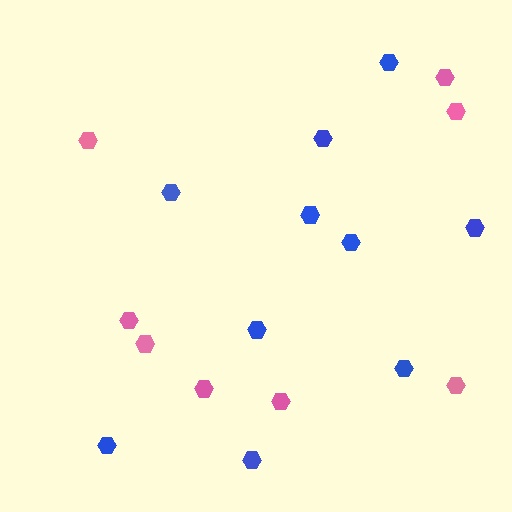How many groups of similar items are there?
There are 2 groups: one group of blue hexagons (10) and one group of pink hexagons (8).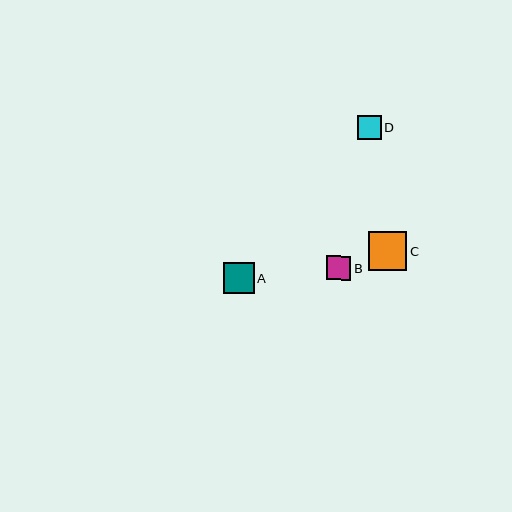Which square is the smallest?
Square D is the smallest with a size of approximately 24 pixels.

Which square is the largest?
Square C is the largest with a size of approximately 38 pixels.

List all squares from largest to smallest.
From largest to smallest: C, A, B, D.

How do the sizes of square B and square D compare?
Square B and square D are approximately the same size.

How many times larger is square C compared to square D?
Square C is approximately 1.6 times the size of square D.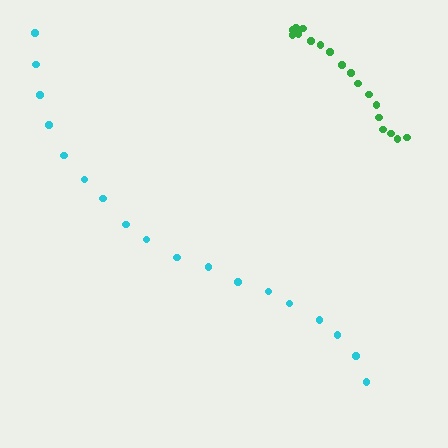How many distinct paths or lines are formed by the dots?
There are 2 distinct paths.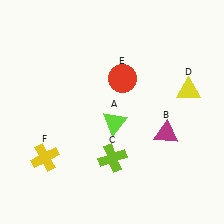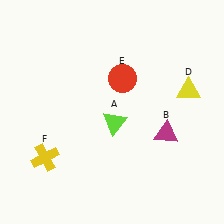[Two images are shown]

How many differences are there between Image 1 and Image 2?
There is 1 difference between the two images.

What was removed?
The lime cross (C) was removed in Image 2.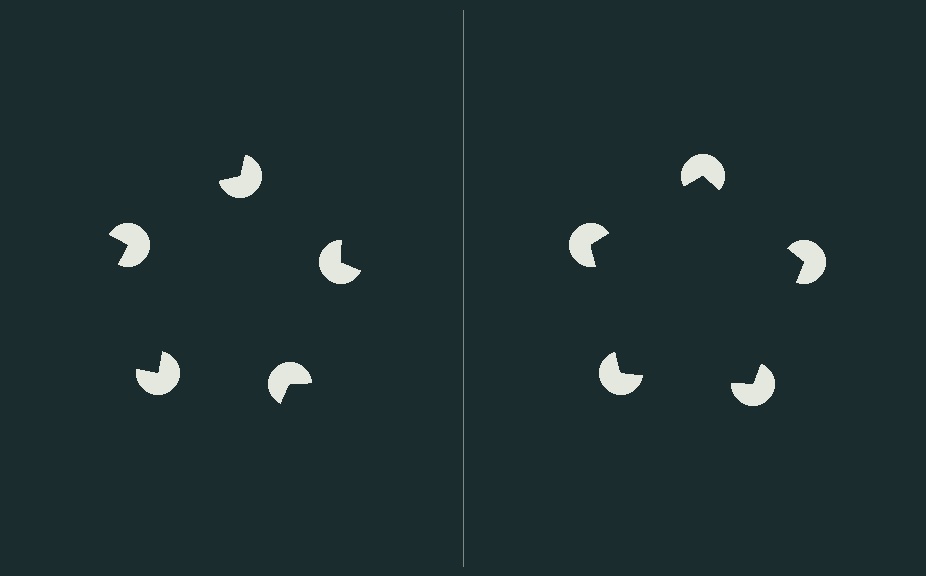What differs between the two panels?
The pac-man discs are positioned identically on both sides; only the wedge orientations differ. On the right they align to a pentagon; on the left they are misaligned.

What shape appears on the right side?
An illusory pentagon.